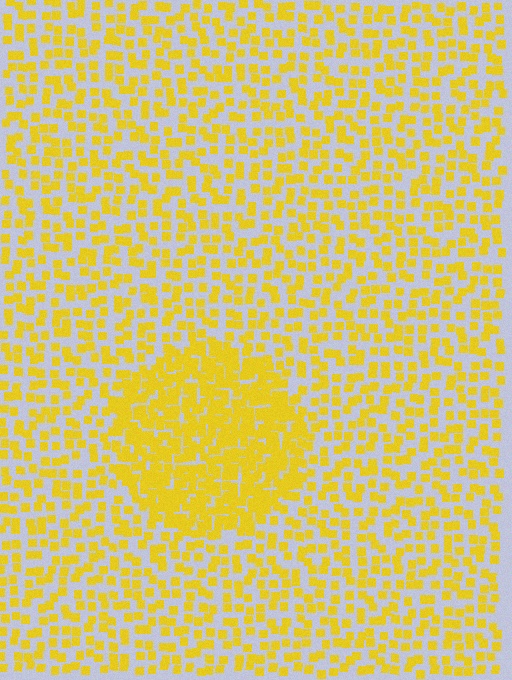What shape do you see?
I see a circle.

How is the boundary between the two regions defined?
The boundary is defined by a change in element density (approximately 2.2x ratio). All elements are the same color, size, and shape.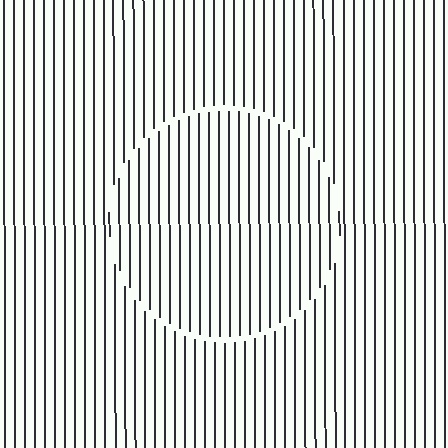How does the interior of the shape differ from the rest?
The interior of the shape contains the same grating, shifted by half a period — the contour is defined by the phase discontinuity where line-ends from the inner and outer gratings abut.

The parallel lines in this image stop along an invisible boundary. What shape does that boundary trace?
An illusory circle. The interior of the shape contains the same grating, shifted by half a period — the contour is defined by the phase discontinuity where line-ends from the inner and outer gratings abut.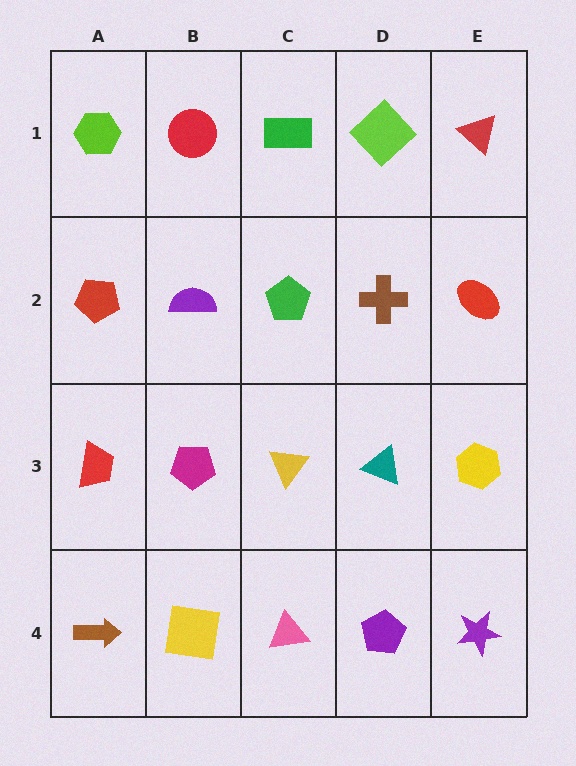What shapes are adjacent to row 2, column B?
A red circle (row 1, column B), a magenta pentagon (row 3, column B), a red pentagon (row 2, column A), a green pentagon (row 2, column C).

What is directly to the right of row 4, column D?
A purple star.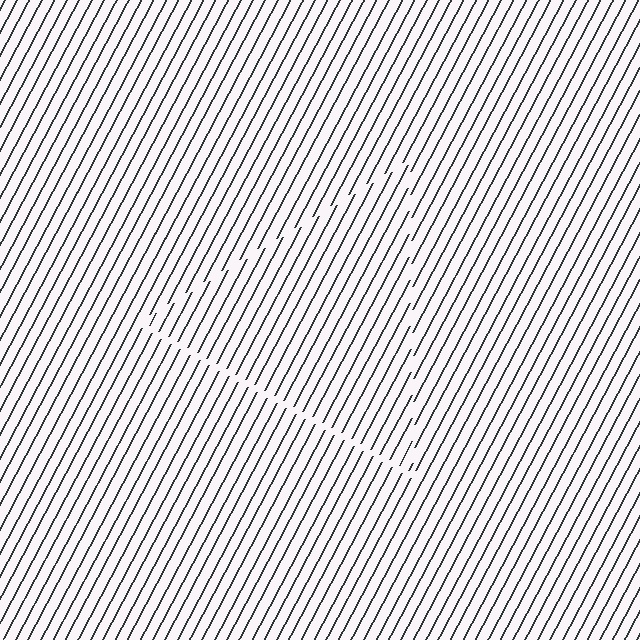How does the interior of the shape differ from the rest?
The interior of the shape contains the same grating, shifted by half a period — the contour is defined by the phase discontinuity where line-ends from the inner and outer gratings abut.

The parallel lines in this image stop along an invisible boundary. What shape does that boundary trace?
An illusory triangle. The interior of the shape contains the same grating, shifted by half a period — the contour is defined by the phase discontinuity where line-ends from the inner and outer gratings abut.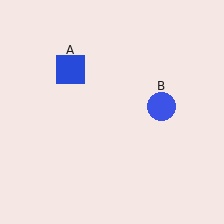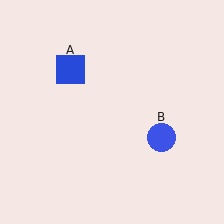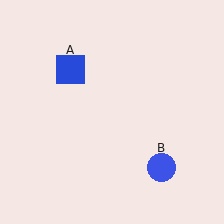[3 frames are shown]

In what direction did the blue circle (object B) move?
The blue circle (object B) moved down.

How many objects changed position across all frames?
1 object changed position: blue circle (object B).